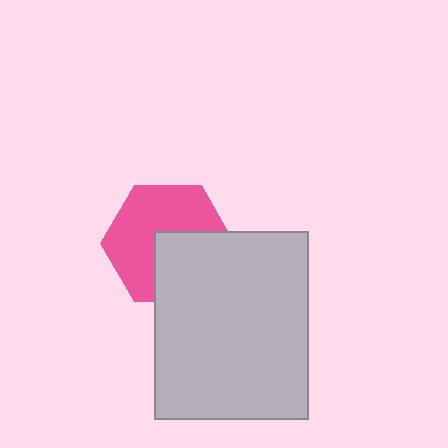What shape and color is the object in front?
The object in front is a light gray rectangle.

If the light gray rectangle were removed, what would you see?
You would see the complete pink hexagon.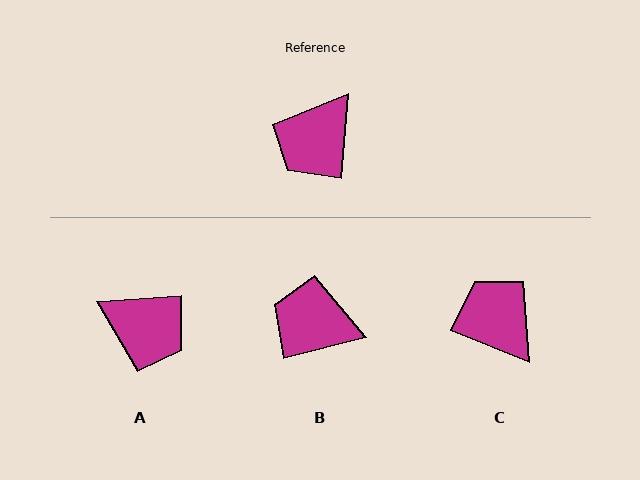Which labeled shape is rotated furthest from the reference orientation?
C, about 108 degrees away.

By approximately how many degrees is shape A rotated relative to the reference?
Approximately 98 degrees counter-clockwise.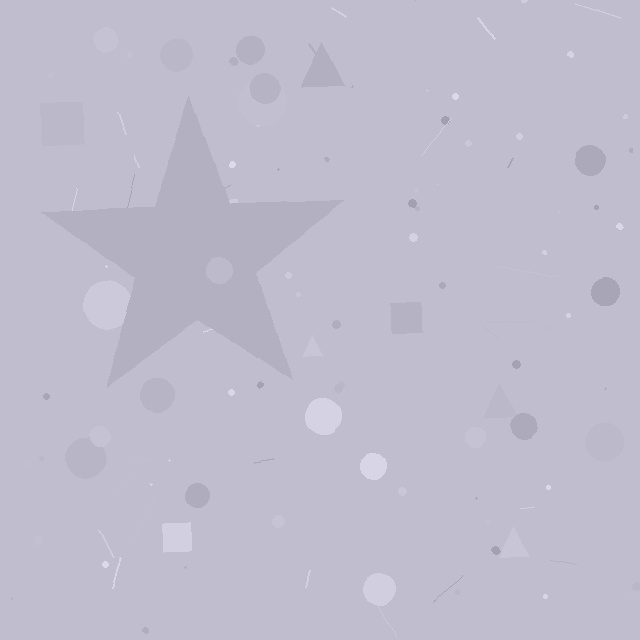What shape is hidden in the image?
A star is hidden in the image.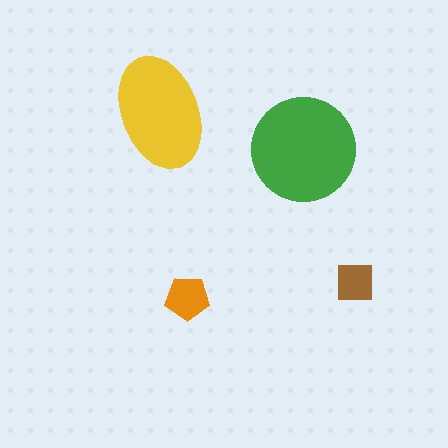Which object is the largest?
The green circle.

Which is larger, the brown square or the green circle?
The green circle.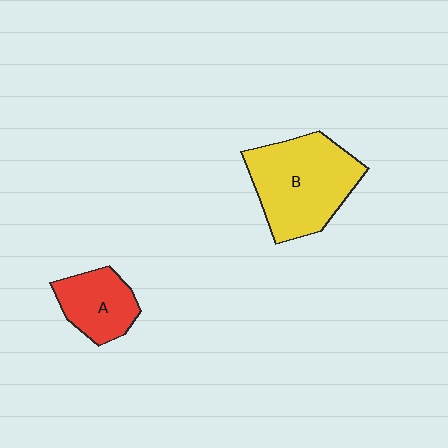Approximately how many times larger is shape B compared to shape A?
Approximately 1.9 times.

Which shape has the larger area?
Shape B (yellow).